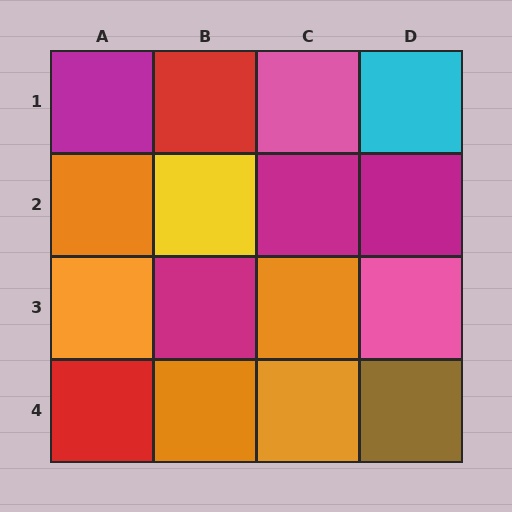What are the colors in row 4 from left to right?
Red, orange, orange, brown.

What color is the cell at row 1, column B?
Red.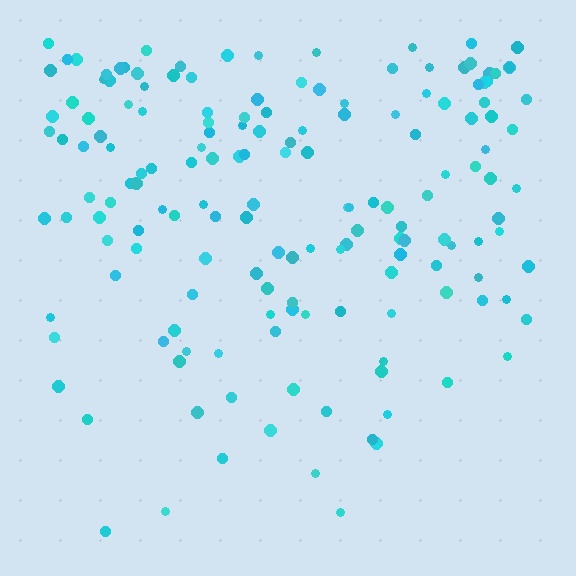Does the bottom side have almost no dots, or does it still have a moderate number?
Still a moderate number, just noticeably fewer than the top.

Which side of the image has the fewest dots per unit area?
The bottom.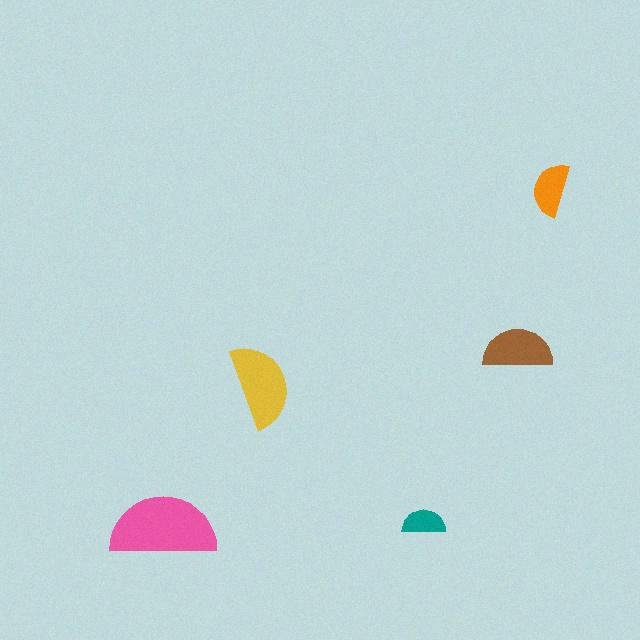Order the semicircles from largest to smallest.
the pink one, the yellow one, the brown one, the orange one, the teal one.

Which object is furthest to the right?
The orange semicircle is rightmost.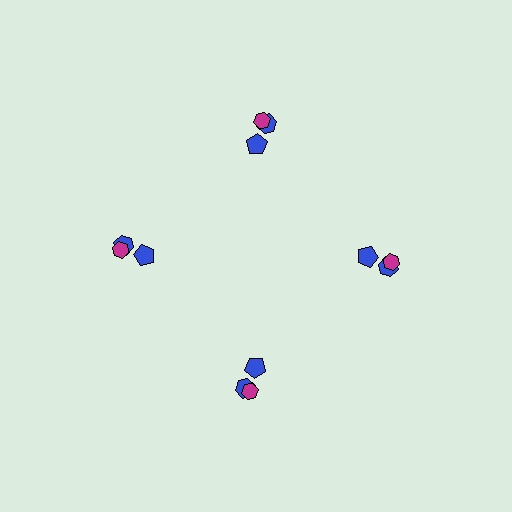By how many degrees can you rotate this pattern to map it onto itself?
The pattern maps onto itself every 90 degrees of rotation.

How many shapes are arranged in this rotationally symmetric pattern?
There are 12 shapes, arranged in 4 groups of 3.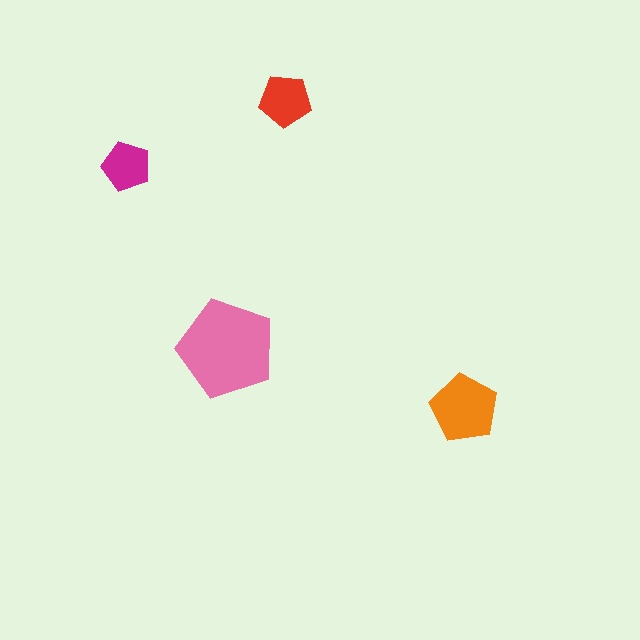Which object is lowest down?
The orange pentagon is bottommost.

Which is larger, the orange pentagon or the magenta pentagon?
The orange one.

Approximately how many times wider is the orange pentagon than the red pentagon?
About 1.5 times wider.